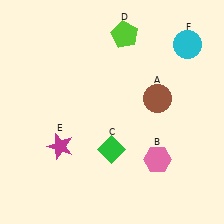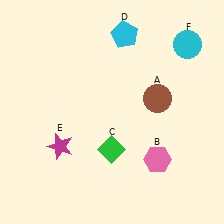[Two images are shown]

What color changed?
The pentagon (D) changed from lime in Image 1 to cyan in Image 2.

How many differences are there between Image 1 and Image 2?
There is 1 difference between the two images.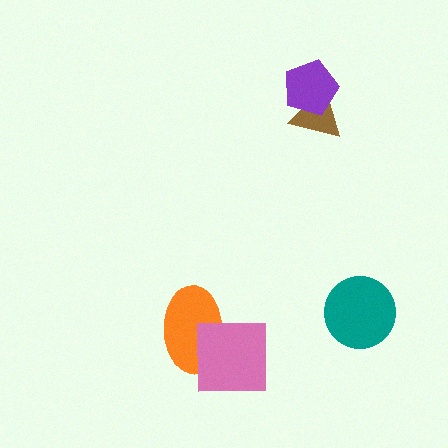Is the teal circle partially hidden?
No, no other shape covers it.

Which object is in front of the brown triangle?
The purple pentagon is in front of the brown triangle.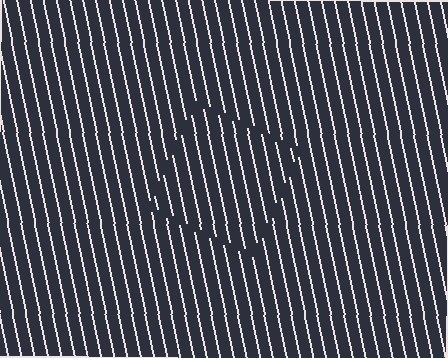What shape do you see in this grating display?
An illusory square. The interior of the shape contains the same grating, shifted by half a period — the contour is defined by the phase discontinuity where line-ends from the inner and outer gratings abut.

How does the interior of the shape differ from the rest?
The interior of the shape contains the same grating, shifted by half a period — the contour is defined by the phase discontinuity where line-ends from the inner and outer gratings abut.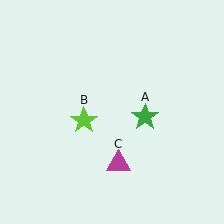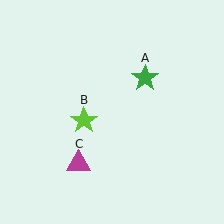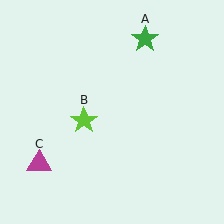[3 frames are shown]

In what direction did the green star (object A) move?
The green star (object A) moved up.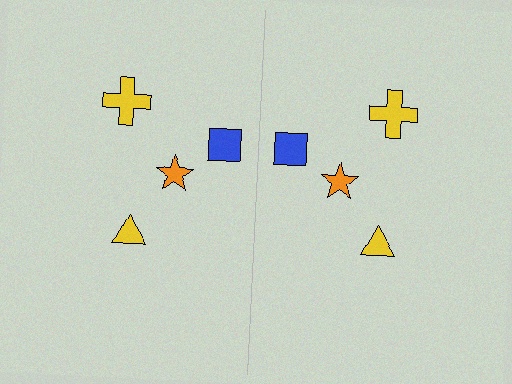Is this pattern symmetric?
Yes, this pattern has bilateral (reflection) symmetry.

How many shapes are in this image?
There are 8 shapes in this image.